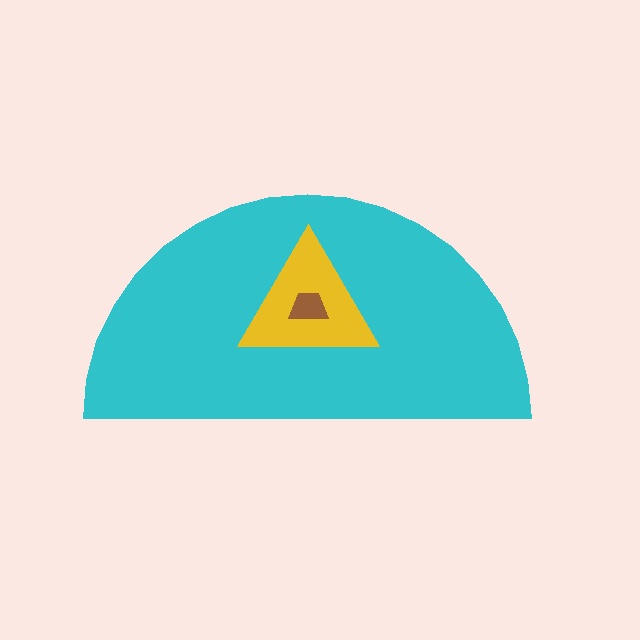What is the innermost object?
The brown trapezoid.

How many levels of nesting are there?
3.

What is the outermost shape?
The cyan semicircle.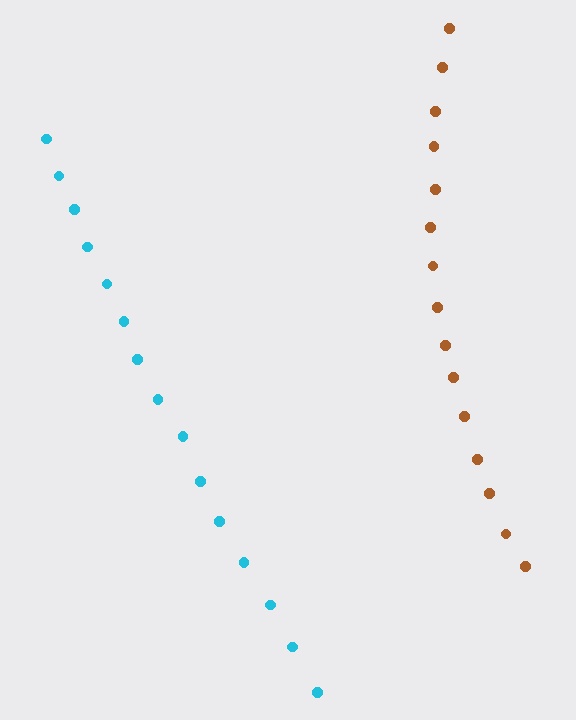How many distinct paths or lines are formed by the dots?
There are 2 distinct paths.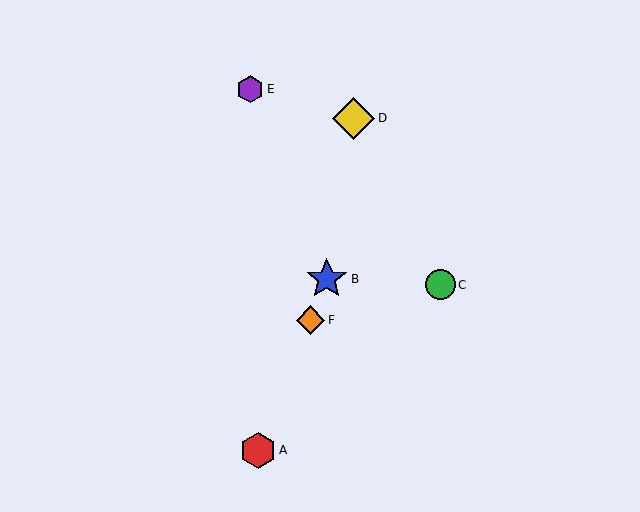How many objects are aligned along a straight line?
3 objects (A, B, F) are aligned along a straight line.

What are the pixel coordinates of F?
Object F is at (310, 320).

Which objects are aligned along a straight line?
Objects A, B, F are aligned along a straight line.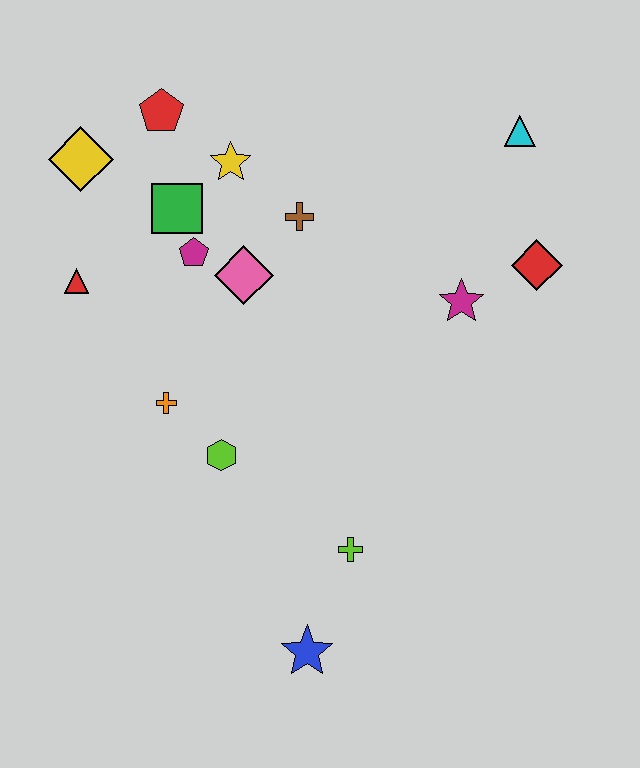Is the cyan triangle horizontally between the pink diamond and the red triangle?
No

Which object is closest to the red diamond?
The magenta star is closest to the red diamond.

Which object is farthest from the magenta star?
The yellow diamond is farthest from the magenta star.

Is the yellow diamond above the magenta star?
Yes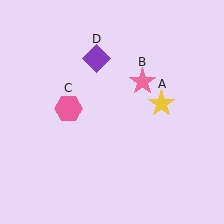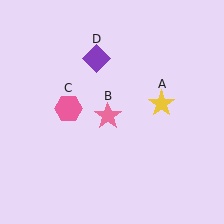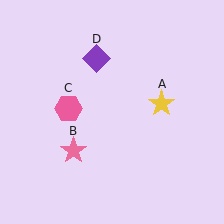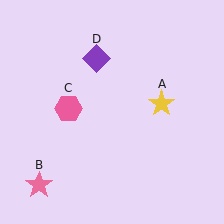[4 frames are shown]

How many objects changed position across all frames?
1 object changed position: pink star (object B).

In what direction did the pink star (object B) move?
The pink star (object B) moved down and to the left.